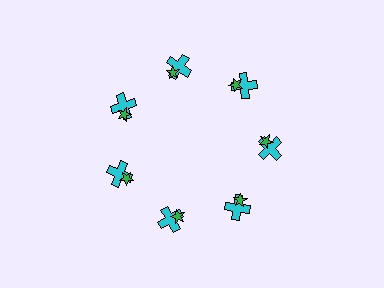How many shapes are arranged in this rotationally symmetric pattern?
There are 14 shapes, arranged in 7 groups of 2.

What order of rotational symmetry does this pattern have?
This pattern has 7-fold rotational symmetry.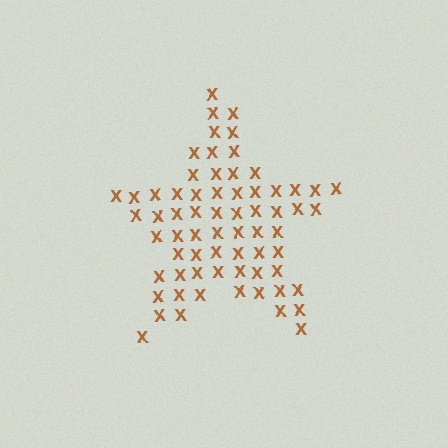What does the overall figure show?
The overall figure shows a star.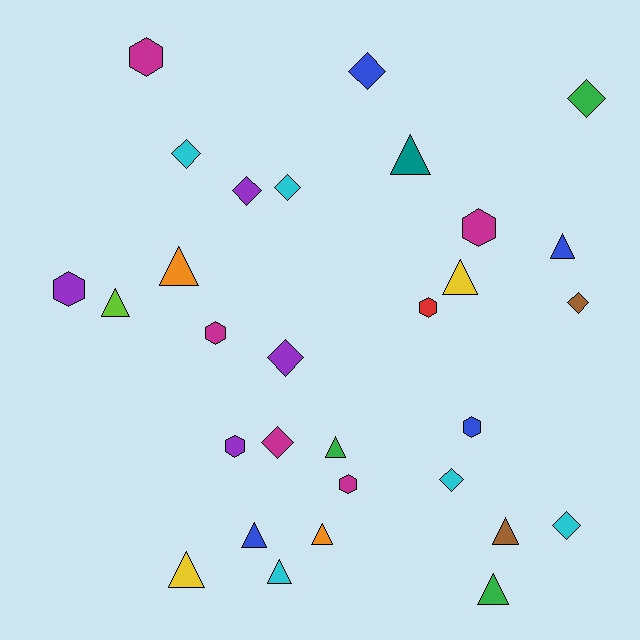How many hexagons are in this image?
There are 8 hexagons.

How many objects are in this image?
There are 30 objects.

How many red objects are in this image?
There is 1 red object.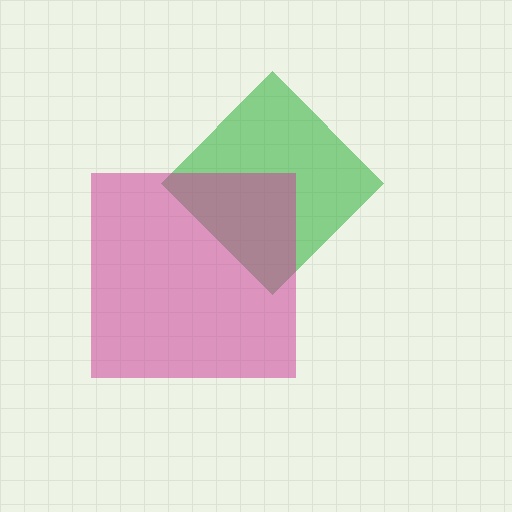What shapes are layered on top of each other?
The layered shapes are: a green diamond, a magenta square.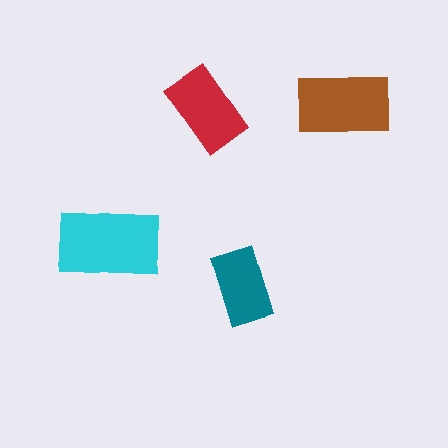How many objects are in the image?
There are 4 objects in the image.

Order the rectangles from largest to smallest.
the cyan one, the brown one, the red one, the teal one.